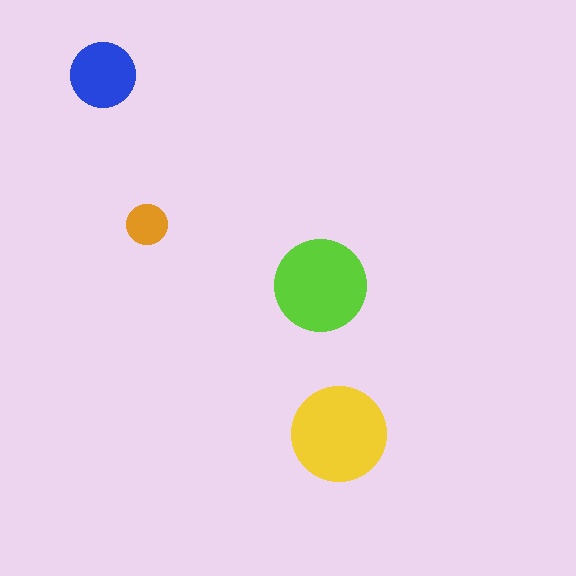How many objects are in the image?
There are 4 objects in the image.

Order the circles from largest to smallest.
the yellow one, the lime one, the blue one, the orange one.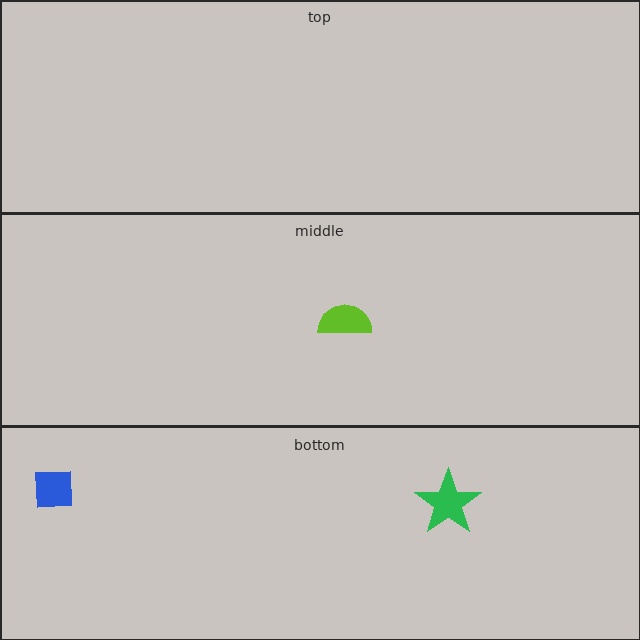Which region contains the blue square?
The bottom region.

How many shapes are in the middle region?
1.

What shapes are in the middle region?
The lime semicircle.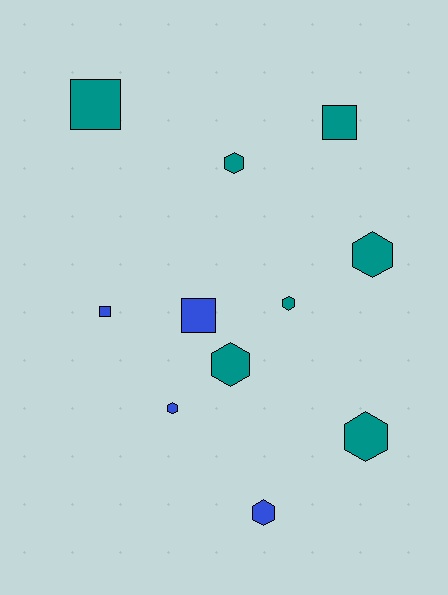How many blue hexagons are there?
There are 2 blue hexagons.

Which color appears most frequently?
Teal, with 7 objects.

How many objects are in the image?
There are 11 objects.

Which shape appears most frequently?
Hexagon, with 7 objects.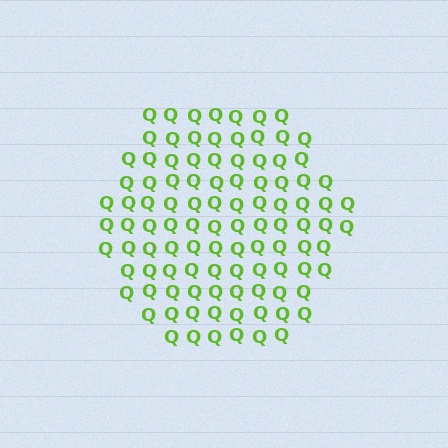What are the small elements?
The small elements are letter Q's.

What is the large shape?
The large shape is a hexagon.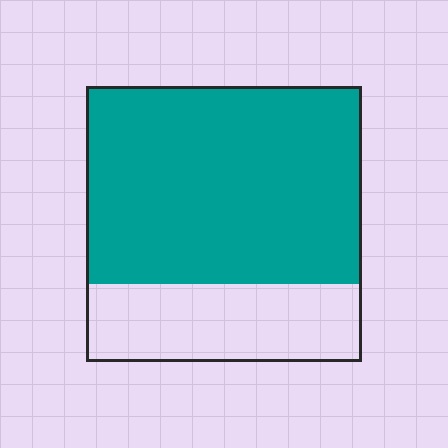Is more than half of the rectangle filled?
Yes.